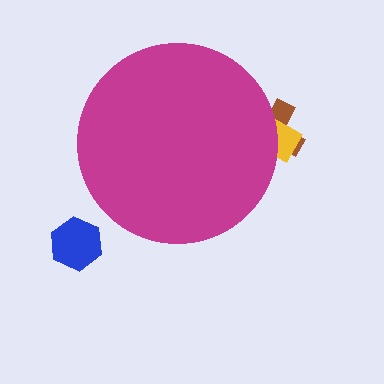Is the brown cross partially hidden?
Yes, the brown cross is partially hidden behind the magenta circle.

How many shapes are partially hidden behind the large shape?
2 shapes are partially hidden.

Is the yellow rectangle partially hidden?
Yes, the yellow rectangle is partially hidden behind the magenta circle.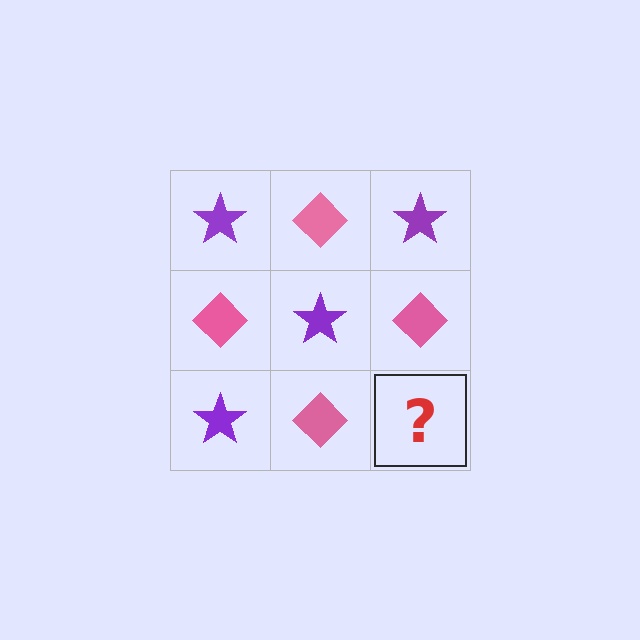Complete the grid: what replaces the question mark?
The question mark should be replaced with a purple star.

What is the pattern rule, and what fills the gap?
The rule is that it alternates purple star and pink diamond in a checkerboard pattern. The gap should be filled with a purple star.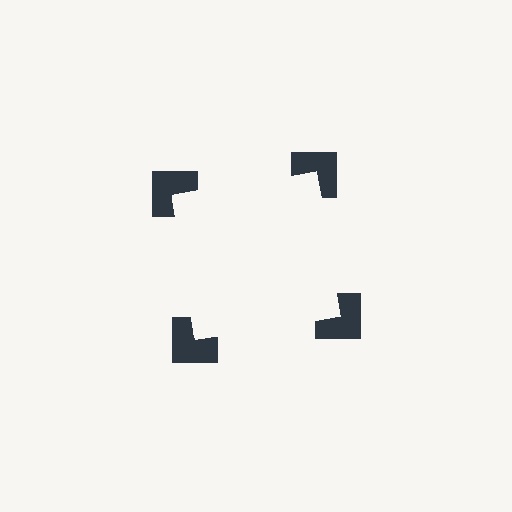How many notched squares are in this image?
There are 4 — one at each vertex of the illusory square.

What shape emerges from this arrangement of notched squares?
An illusory square — its edges are inferred from the aligned wedge cuts in the notched squares, not physically drawn.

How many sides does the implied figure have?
4 sides.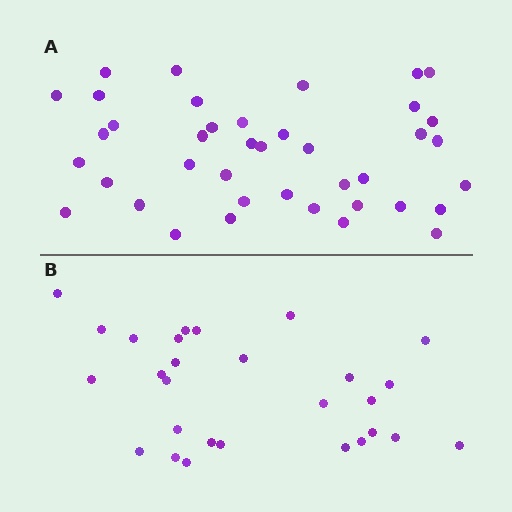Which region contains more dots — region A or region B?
Region A (the top region) has more dots.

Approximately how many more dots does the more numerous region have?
Region A has roughly 12 or so more dots than region B.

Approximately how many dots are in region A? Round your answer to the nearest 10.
About 40 dots.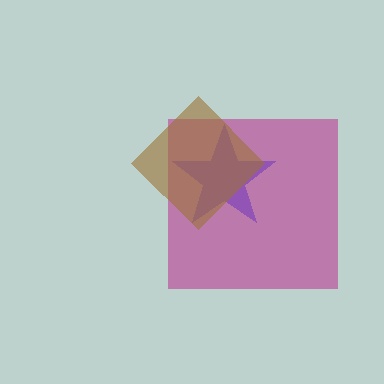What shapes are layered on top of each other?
The layered shapes are: a blue star, a magenta square, a brown diamond.